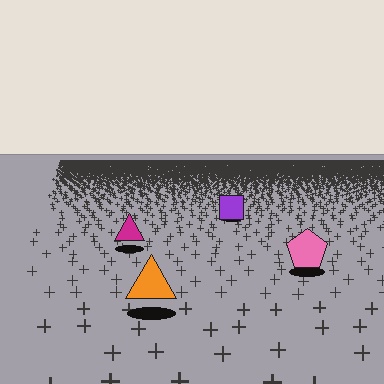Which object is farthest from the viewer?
The purple square is farthest from the viewer. It appears smaller and the ground texture around it is denser.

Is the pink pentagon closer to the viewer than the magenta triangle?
Yes. The pink pentagon is closer — you can tell from the texture gradient: the ground texture is coarser near it.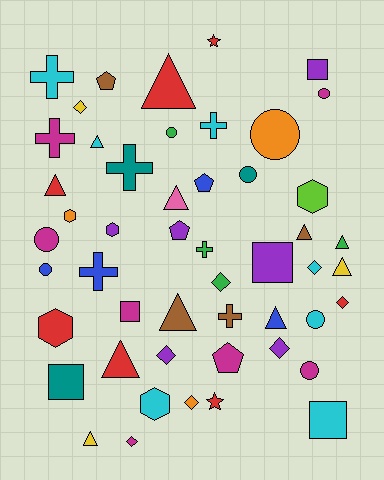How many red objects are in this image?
There are 7 red objects.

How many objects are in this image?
There are 50 objects.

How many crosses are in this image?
There are 7 crosses.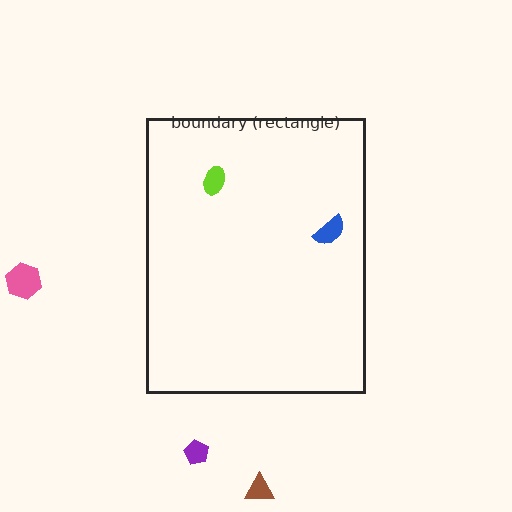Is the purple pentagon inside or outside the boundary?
Outside.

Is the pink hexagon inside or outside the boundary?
Outside.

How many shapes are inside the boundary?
2 inside, 3 outside.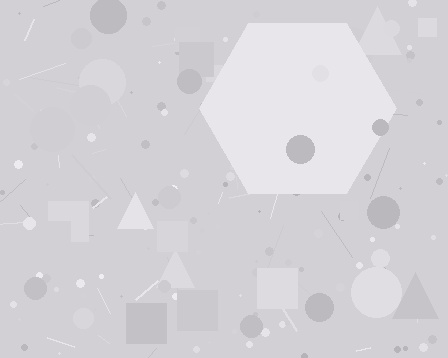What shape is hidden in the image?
A hexagon is hidden in the image.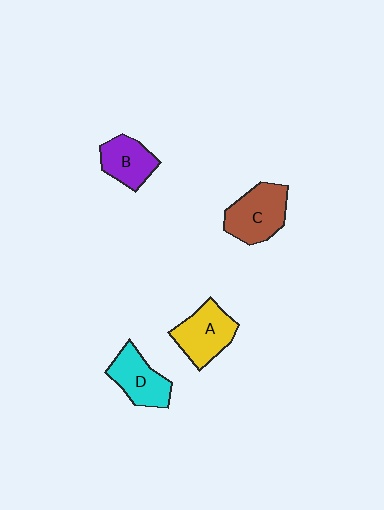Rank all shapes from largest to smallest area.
From largest to smallest: C (brown), A (yellow), D (cyan), B (purple).